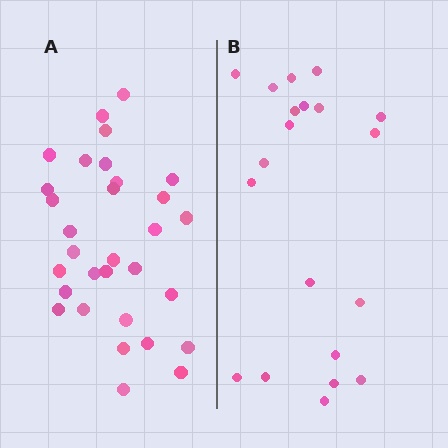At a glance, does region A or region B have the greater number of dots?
Region A (the left region) has more dots.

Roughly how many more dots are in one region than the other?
Region A has roughly 12 or so more dots than region B.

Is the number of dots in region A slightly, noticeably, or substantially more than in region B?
Region A has substantially more. The ratio is roughly 1.6 to 1.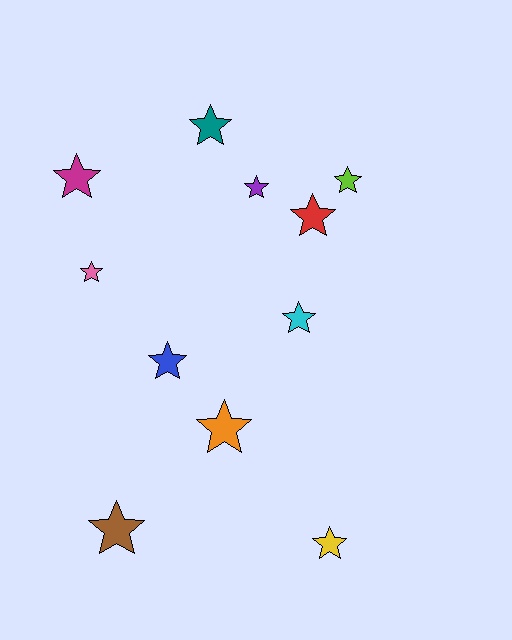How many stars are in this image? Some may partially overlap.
There are 11 stars.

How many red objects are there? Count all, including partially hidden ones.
There is 1 red object.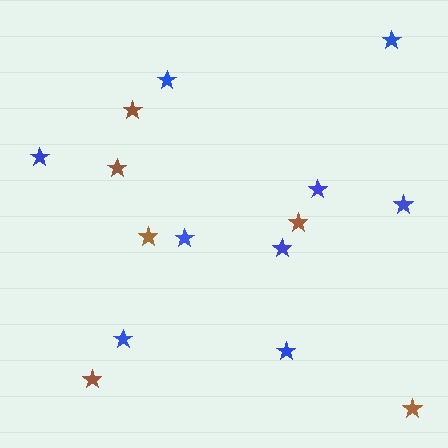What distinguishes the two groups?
There are 2 groups: one group of brown stars (6) and one group of blue stars (9).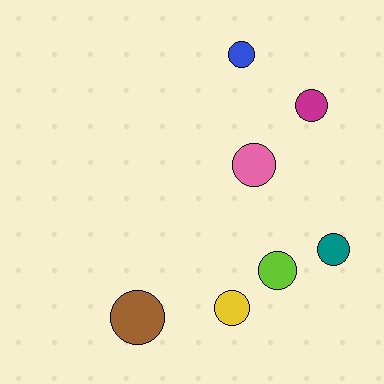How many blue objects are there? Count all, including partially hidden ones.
There is 1 blue object.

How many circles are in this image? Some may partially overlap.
There are 7 circles.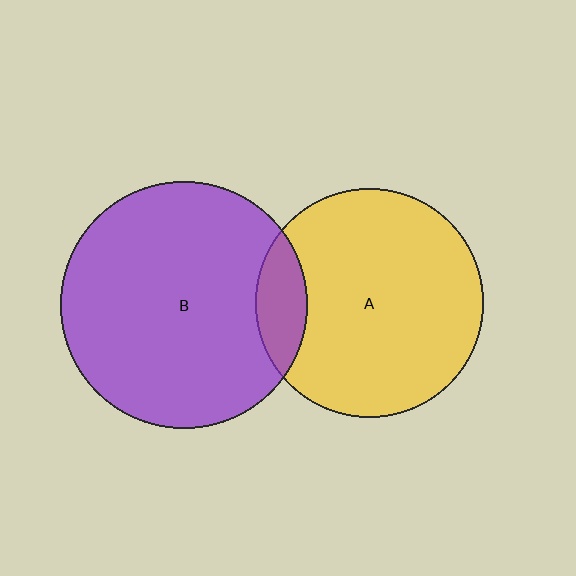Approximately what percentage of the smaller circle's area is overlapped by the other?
Approximately 15%.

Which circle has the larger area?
Circle B (purple).